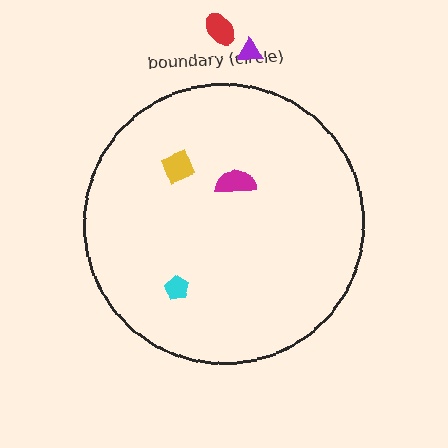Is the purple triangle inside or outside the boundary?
Outside.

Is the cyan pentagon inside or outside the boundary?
Inside.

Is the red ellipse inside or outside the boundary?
Outside.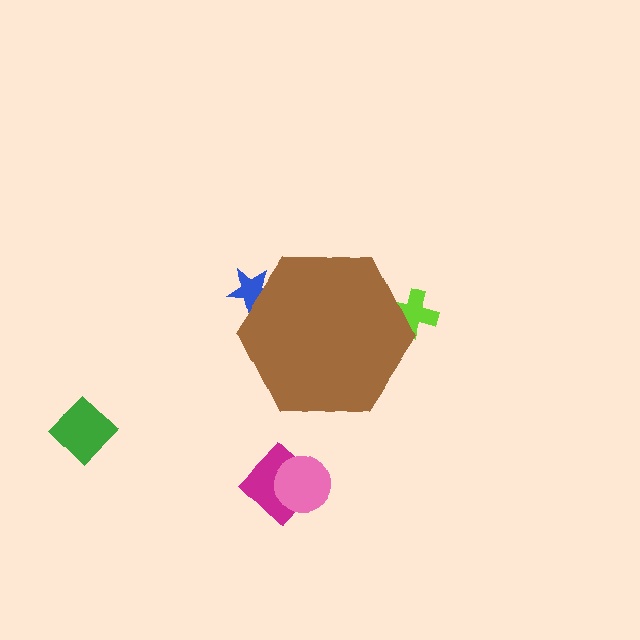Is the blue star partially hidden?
Yes, the blue star is partially hidden behind the brown hexagon.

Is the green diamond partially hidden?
No, the green diamond is fully visible.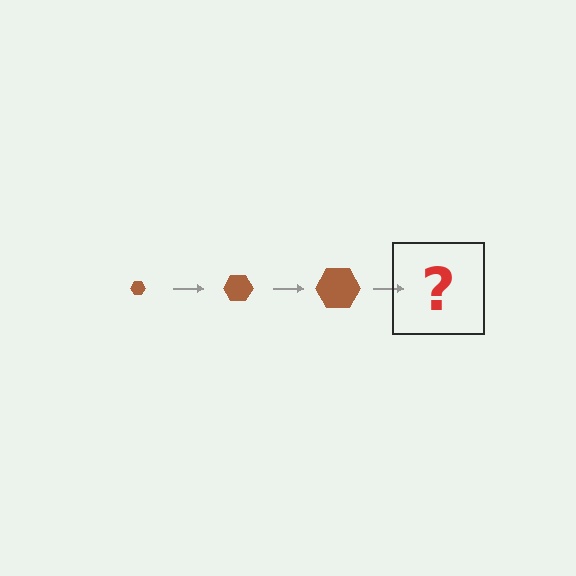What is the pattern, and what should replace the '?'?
The pattern is that the hexagon gets progressively larger each step. The '?' should be a brown hexagon, larger than the previous one.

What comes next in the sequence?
The next element should be a brown hexagon, larger than the previous one.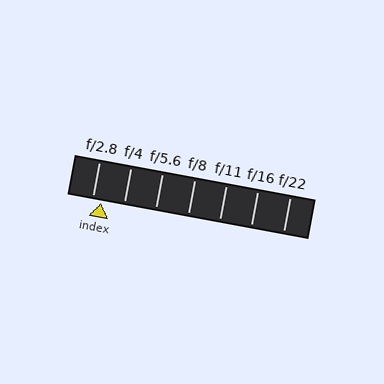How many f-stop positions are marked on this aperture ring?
There are 7 f-stop positions marked.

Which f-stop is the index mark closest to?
The index mark is closest to f/2.8.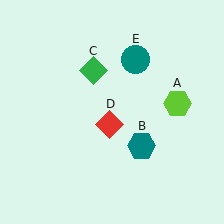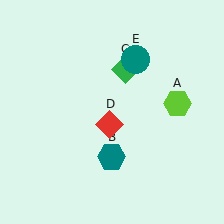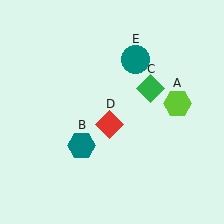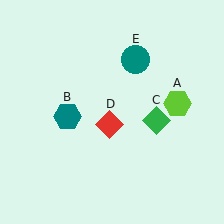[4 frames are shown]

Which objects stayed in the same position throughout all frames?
Lime hexagon (object A) and red diamond (object D) and teal circle (object E) remained stationary.